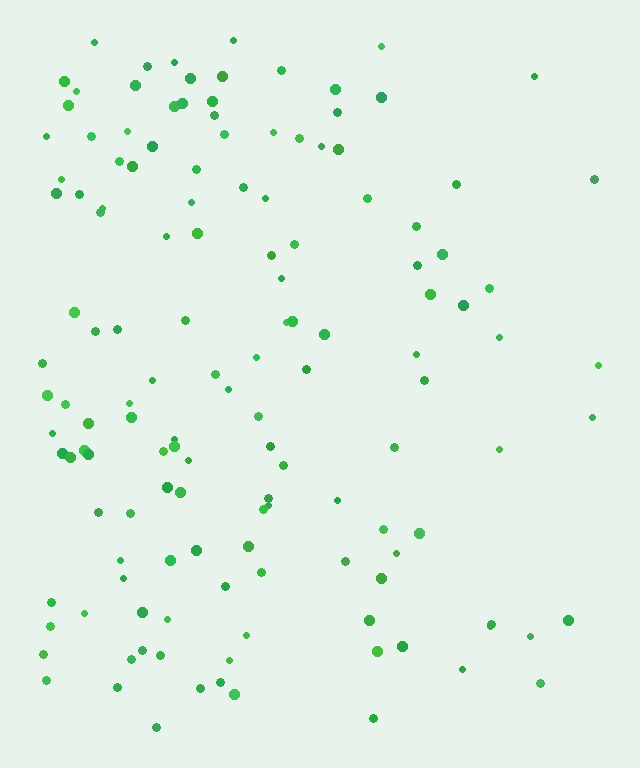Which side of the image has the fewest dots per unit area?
The right.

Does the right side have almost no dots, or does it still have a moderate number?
Still a moderate number, just noticeably fewer than the left.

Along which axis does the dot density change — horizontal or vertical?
Horizontal.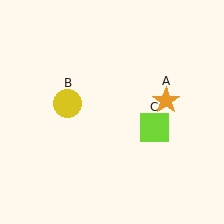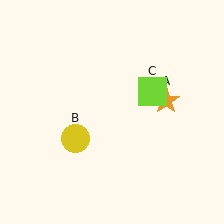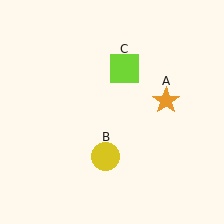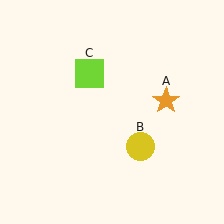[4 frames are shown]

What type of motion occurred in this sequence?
The yellow circle (object B), lime square (object C) rotated counterclockwise around the center of the scene.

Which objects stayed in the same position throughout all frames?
Orange star (object A) remained stationary.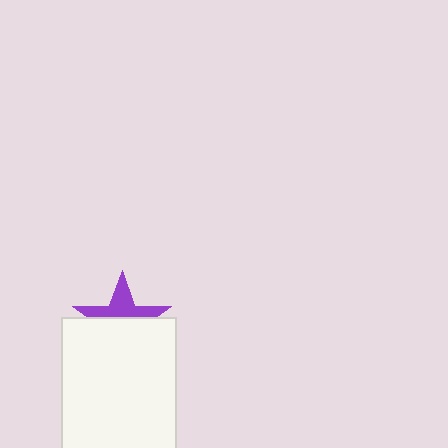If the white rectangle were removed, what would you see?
You would see the complete purple star.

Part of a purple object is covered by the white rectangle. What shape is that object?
It is a star.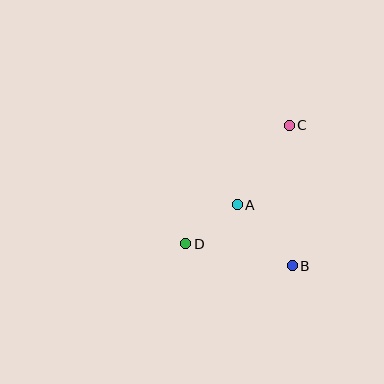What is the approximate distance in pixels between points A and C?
The distance between A and C is approximately 95 pixels.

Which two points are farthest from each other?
Points C and D are farthest from each other.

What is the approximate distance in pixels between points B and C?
The distance between B and C is approximately 141 pixels.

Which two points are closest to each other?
Points A and D are closest to each other.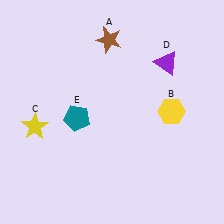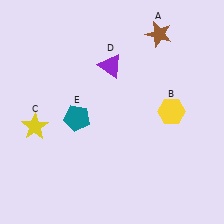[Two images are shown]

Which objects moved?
The objects that moved are: the brown star (A), the purple triangle (D).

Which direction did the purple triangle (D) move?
The purple triangle (D) moved left.